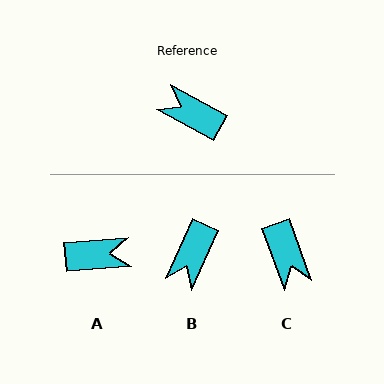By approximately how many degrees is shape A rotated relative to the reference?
Approximately 147 degrees clockwise.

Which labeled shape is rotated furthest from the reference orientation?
A, about 147 degrees away.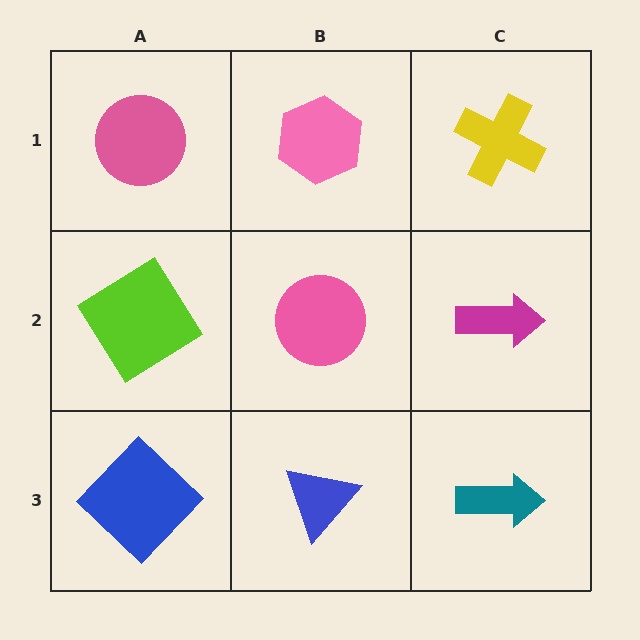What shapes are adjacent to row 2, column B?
A pink hexagon (row 1, column B), a blue triangle (row 3, column B), a lime diamond (row 2, column A), a magenta arrow (row 2, column C).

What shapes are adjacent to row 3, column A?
A lime diamond (row 2, column A), a blue triangle (row 3, column B).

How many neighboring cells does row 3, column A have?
2.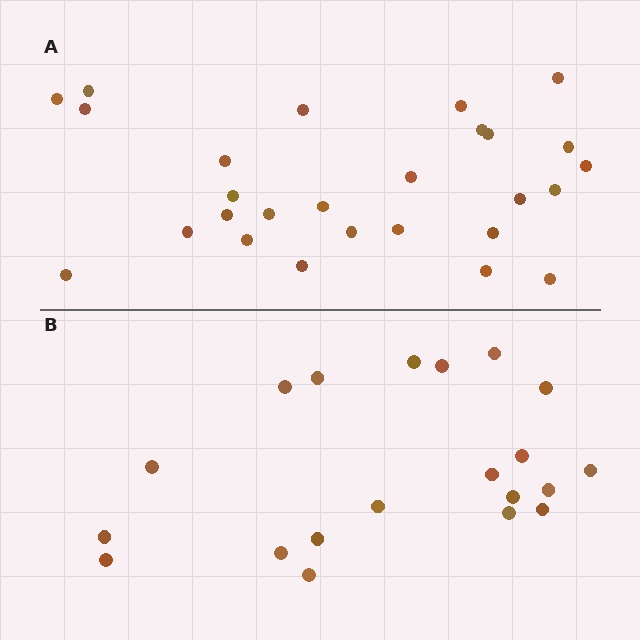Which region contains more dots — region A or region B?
Region A (the top region) has more dots.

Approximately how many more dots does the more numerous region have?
Region A has roughly 8 or so more dots than region B.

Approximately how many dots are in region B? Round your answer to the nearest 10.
About 20 dots.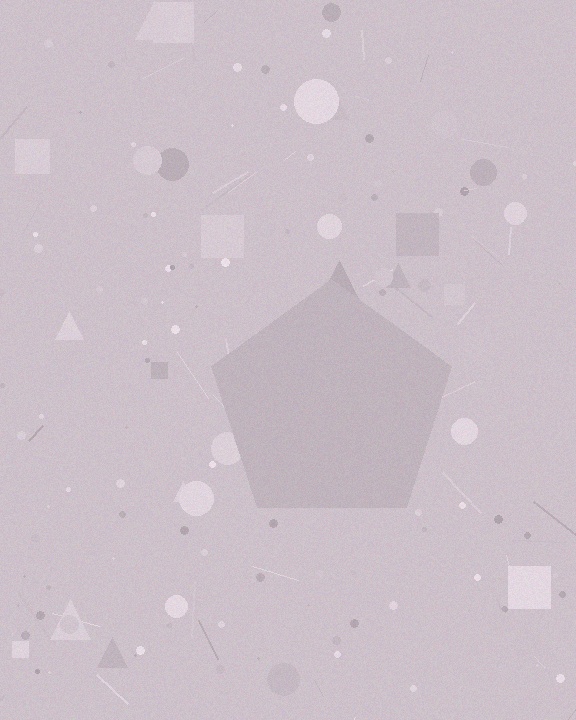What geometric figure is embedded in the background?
A pentagon is embedded in the background.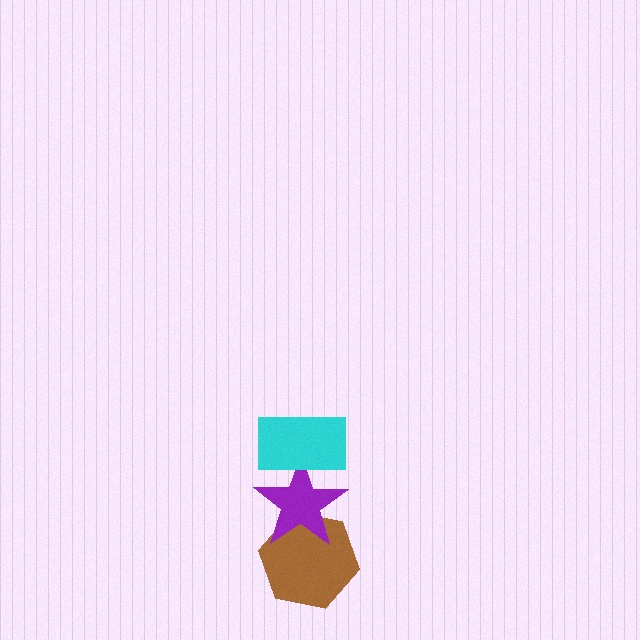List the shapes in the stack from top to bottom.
From top to bottom: the cyan rectangle, the purple star, the brown hexagon.